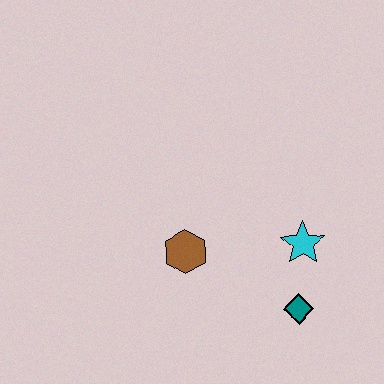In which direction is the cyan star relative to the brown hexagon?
The cyan star is to the right of the brown hexagon.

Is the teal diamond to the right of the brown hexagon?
Yes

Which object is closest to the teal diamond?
The cyan star is closest to the teal diamond.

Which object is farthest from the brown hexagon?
The teal diamond is farthest from the brown hexagon.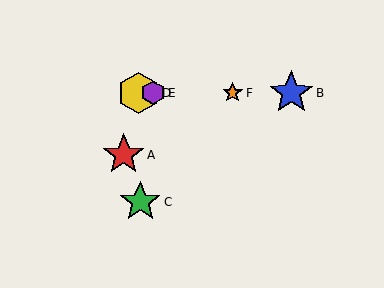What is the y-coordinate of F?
Object F is at y≈93.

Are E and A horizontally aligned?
No, E is at y≈93 and A is at y≈155.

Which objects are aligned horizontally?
Objects B, D, E, F are aligned horizontally.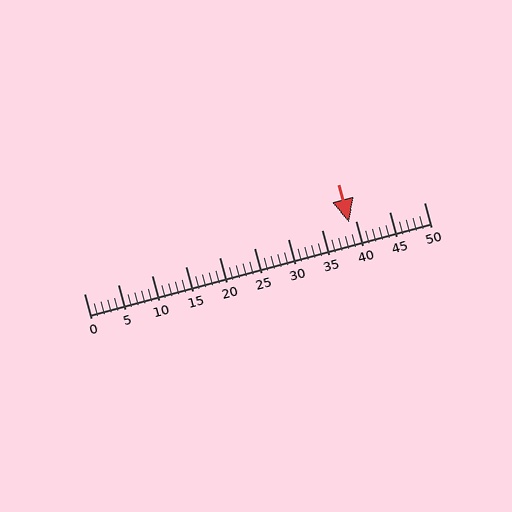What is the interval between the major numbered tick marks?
The major tick marks are spaced 5 units apart.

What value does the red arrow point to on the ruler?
The red arrow points to approximately 39.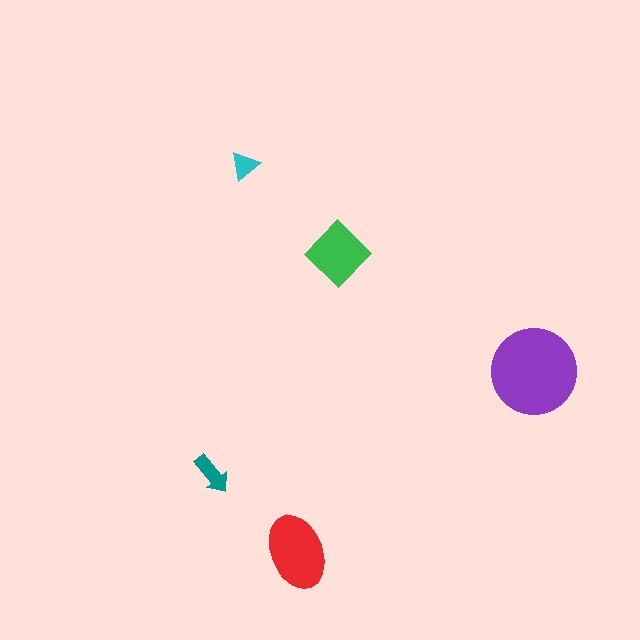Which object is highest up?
The cyan triangle is topmost.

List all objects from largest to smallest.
The purple circle, the red ellipse, the green diamond, the teal arrow, the cyan triangle.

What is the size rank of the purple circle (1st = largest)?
1st.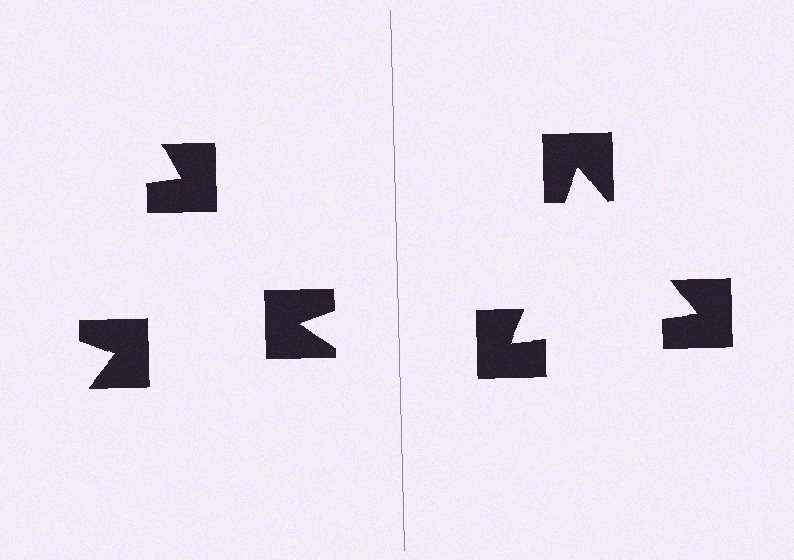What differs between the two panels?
The notched squares are positioned identically on both sides; only the wedge orientations differ. On the right they align to a triangle; on the left they are misaligned.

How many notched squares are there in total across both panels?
6 — 3 on each side.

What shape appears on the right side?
An illusory triangle.